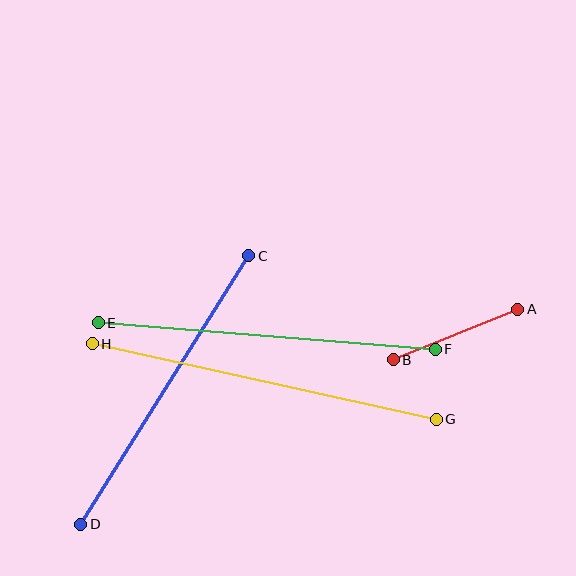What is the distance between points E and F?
The distance is approximately 338 pixels.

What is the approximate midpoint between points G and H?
The midpoint is at approximately (264, 381) pixels.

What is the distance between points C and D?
The distance is approximately 317 pixels.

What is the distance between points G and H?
The distance is approximately 352 pixels.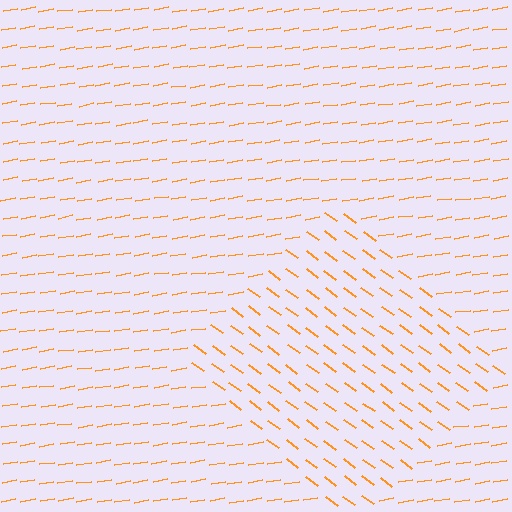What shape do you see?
I see a diamond.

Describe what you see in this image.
The image is filled with small orange line segments. A diamond region in the image has lines oriented differently from the surrounding lines, creating a visible texture boundary.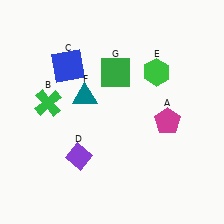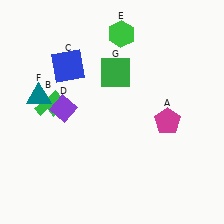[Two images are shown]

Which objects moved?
The objects that moved are: the purple diamond (D), the green hexagon (E), the teal triangle (F).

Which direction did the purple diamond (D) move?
The purple diamond (D) moved up.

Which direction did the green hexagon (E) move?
The green hexagon (E) moved up.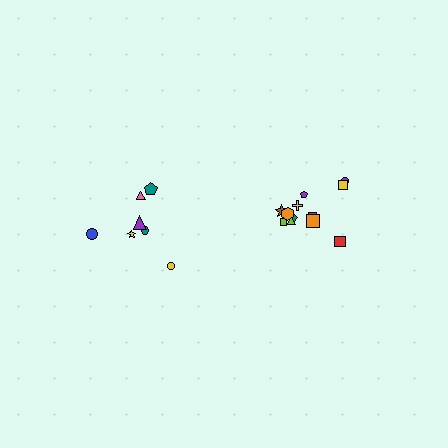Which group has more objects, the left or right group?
The right group.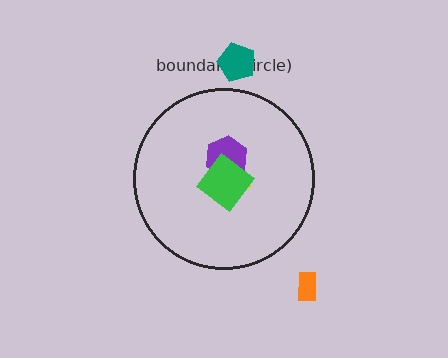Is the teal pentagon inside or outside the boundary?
Outside.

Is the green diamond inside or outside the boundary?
Inside.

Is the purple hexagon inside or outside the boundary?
Inside.